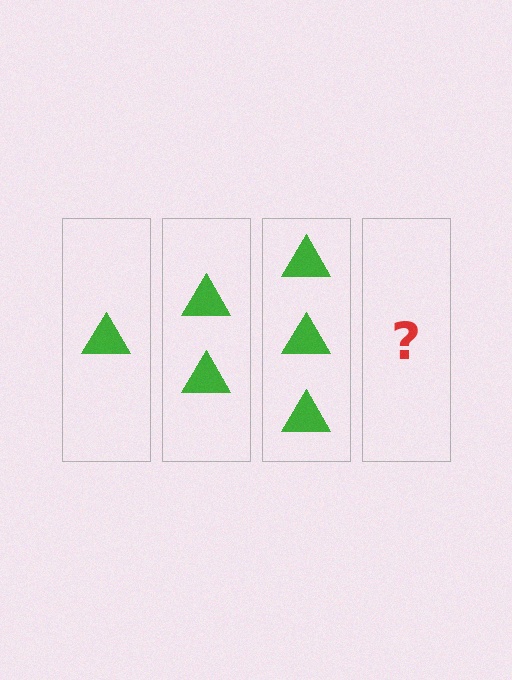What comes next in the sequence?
The next element should be 4 triangles.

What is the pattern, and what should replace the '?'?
The pattern is that each step adds one more triangle. The '?' should be 4 triangles.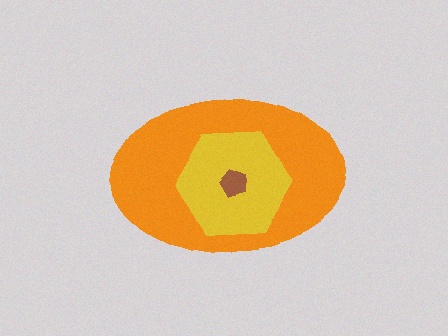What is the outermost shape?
The orange ellipse.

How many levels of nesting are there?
3.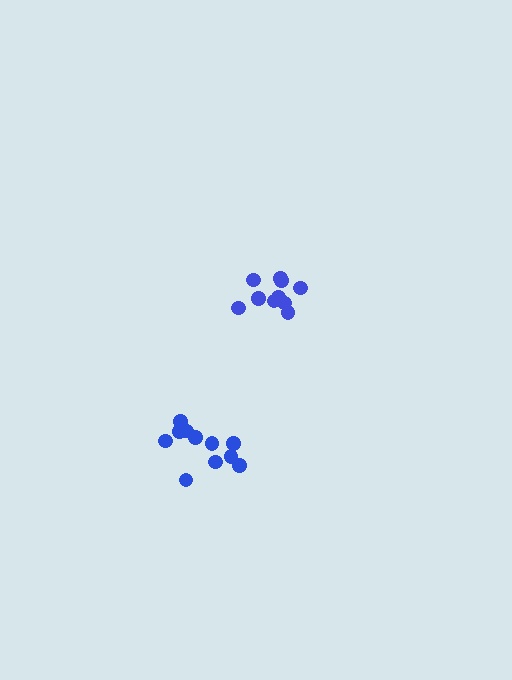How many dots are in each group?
Group 1: 11 dots, Group 2: 10 dots (21 total).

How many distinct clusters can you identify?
There are 2 distinct clusters.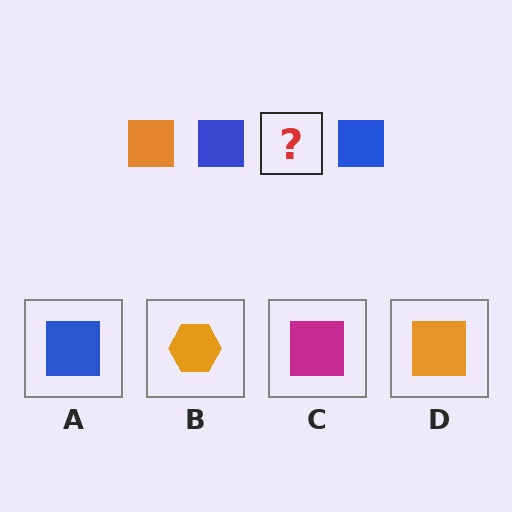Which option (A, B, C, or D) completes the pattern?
D.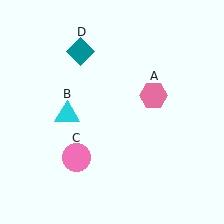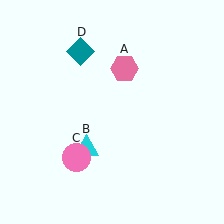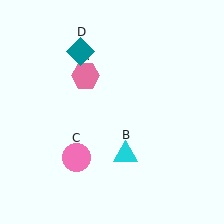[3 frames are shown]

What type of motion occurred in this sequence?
The pink hexagon (object A), cyan triangle (object B) rotated counterclockwise around the center of the scene.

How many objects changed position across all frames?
2 objects changed position: pink hexagon (object A), cyan triangle (object B).